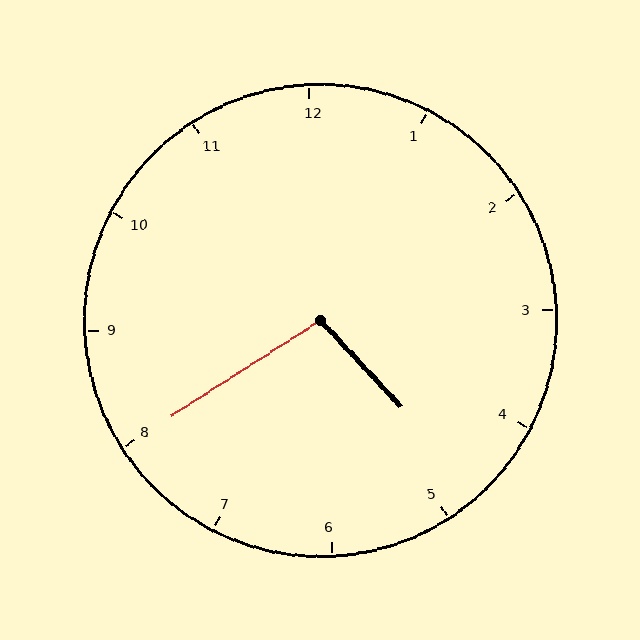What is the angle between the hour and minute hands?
Approximately 100 degrees.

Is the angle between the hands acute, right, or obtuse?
It is obtuse.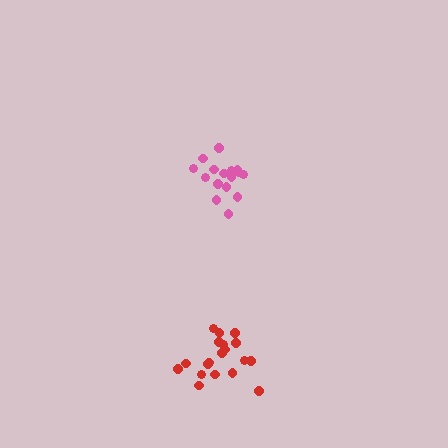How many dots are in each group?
Group 1: 20 dots, Group 2: 16 dots (36 total).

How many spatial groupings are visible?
There are 2 spatial groupings.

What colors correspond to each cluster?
The clusters are colored: red, pink.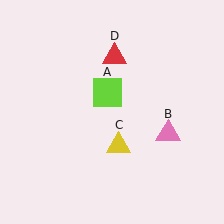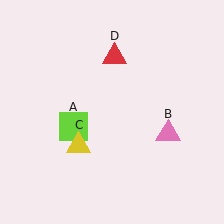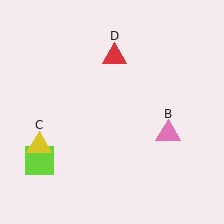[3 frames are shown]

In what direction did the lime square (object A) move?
The lime square (object A) moved down and to the left.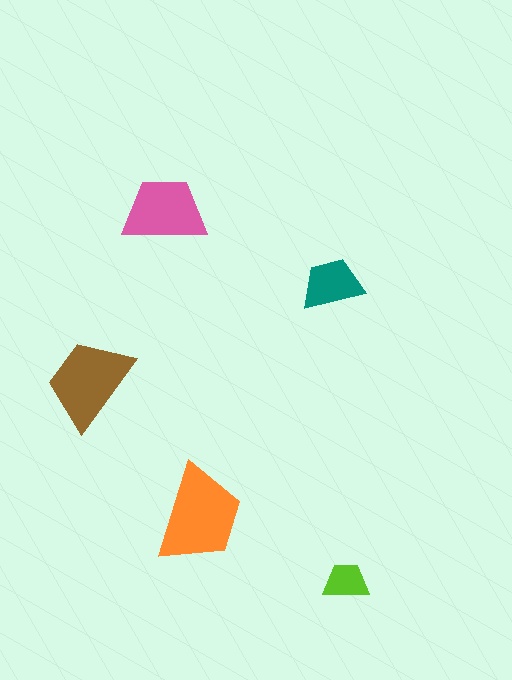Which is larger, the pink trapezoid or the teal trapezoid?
The pink one.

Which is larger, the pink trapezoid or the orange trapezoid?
The orange one.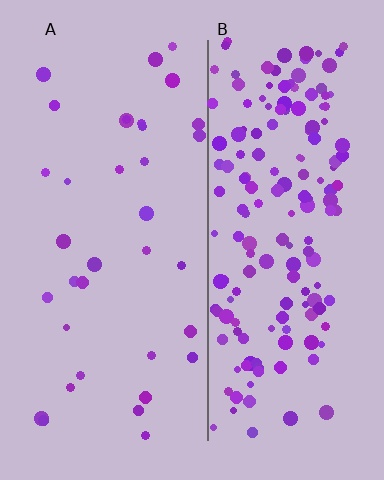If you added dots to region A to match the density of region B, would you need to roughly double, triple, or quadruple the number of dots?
Approximately quadruple.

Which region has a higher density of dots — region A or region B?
B (the right).